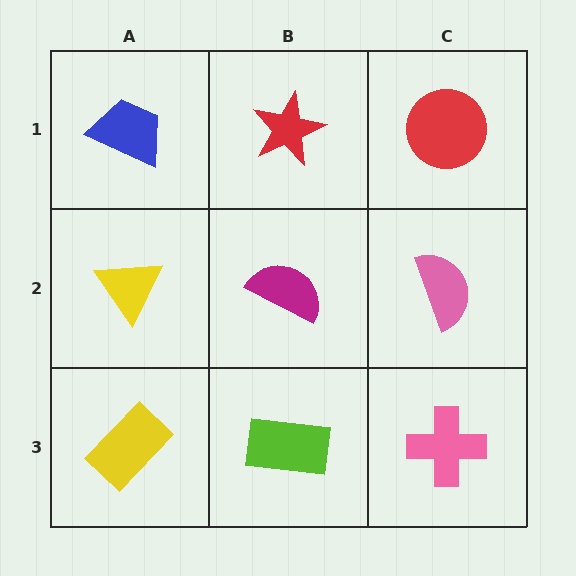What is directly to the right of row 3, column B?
A pink cross.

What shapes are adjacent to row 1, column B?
A magenta semicircle (row 2, column B), a blue trapezoid (row 1, column A), a red circle (row 1, column C).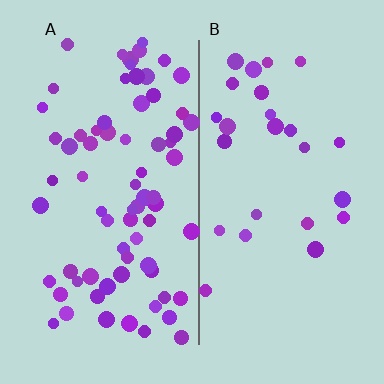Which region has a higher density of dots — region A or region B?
A (the left).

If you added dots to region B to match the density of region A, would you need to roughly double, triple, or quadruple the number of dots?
Approximately triple.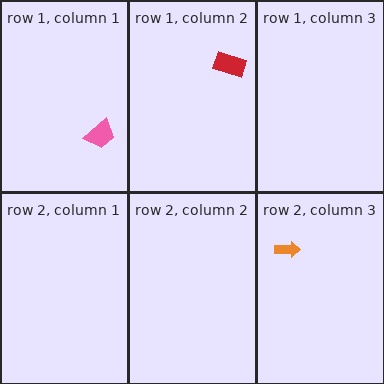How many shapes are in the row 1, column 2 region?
1.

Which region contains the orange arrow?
The row 2, column 3 region.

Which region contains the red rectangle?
The row 1, column 2 region.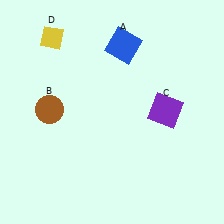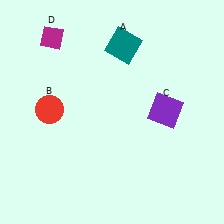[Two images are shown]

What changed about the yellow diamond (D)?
In Image 1, D is yellow. In Image 2, it changed to magenta.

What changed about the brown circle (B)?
In Image 1, B is brown. In Image 2, it changed to red.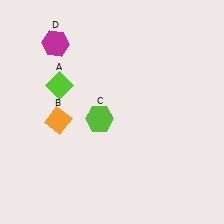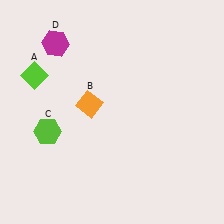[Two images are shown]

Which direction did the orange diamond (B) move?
The orange diamond (B) moved right.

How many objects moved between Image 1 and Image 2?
3 objects moved between the two images.